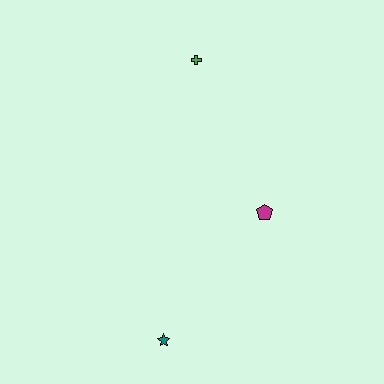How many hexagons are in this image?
There are no hexagons.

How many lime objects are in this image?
There are no lime objects.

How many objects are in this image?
There are 3 objects.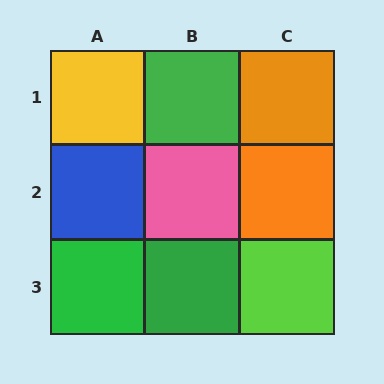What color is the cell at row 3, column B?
Green.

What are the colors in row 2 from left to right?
Blue, pink, orange.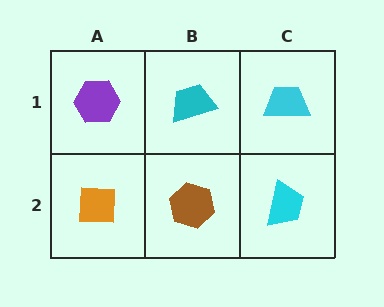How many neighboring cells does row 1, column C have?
2.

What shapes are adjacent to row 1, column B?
A brown hexagon (row 2, column B), a purple hexagon (row 1, column A), a cyan trapezoid (row 1, column C).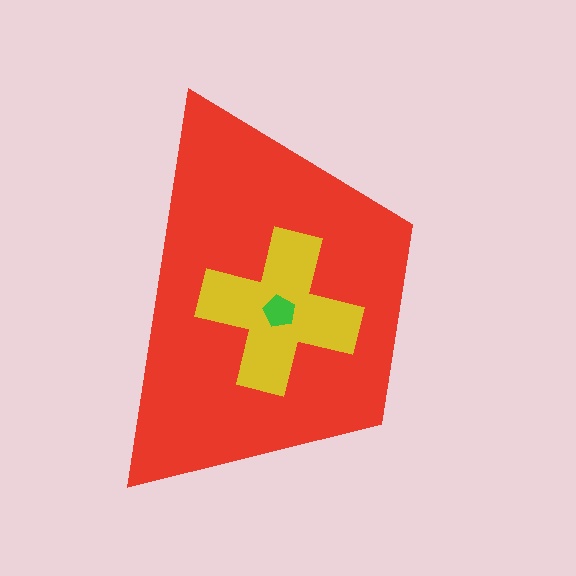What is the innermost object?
The green pentagon.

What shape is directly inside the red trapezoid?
The yellow cross.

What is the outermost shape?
The red trapezoid.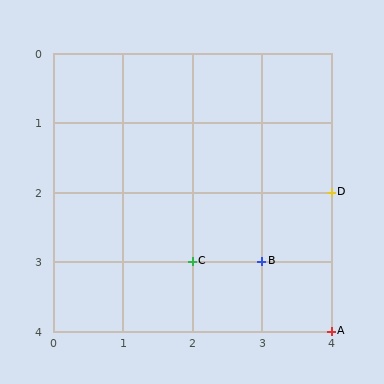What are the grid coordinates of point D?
Point D is at grid coordinates (4, 2).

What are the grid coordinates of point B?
Point B is at grid coordinates (3, 3).